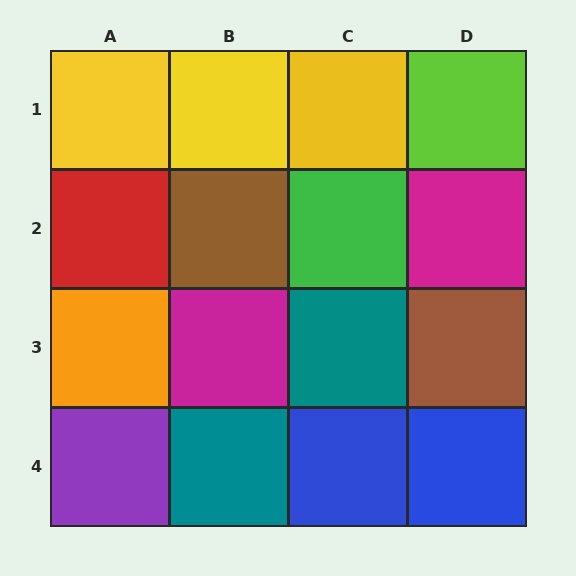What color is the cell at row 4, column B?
Teal.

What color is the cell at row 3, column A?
Orange.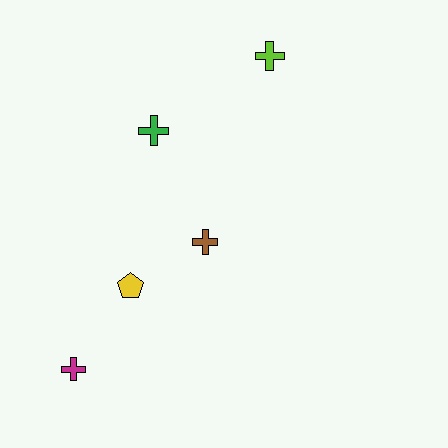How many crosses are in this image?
There are 4 crosses.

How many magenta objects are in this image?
There is 1 magenta object.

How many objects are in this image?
There are 5 objects.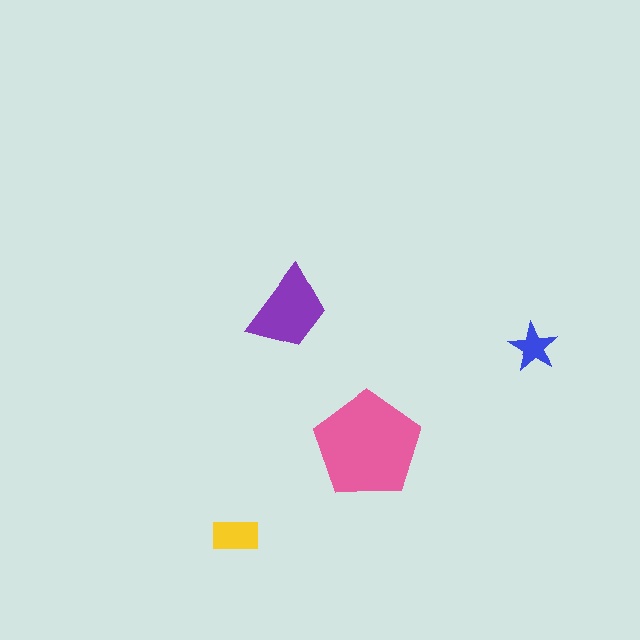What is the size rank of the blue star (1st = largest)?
4th.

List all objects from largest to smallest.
The pink pentagon, the purple trapezoid, the yellow rectangle, the blue star.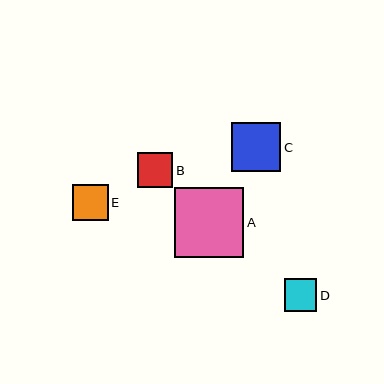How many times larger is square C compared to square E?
Square C is approximately 1.4 times the size of square E.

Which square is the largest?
Square A is the largest with a size of approximately 70 pixels.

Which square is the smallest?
Square D is the smallest with a size of approximately 33 pixels.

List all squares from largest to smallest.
From largest to smallest: A, C, E, B, D.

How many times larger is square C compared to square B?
Square C is approximately 1.4 times the size of square B.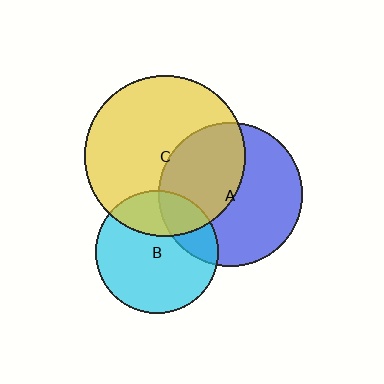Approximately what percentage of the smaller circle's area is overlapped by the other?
Approximately 45%.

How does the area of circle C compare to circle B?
Approximately 1.7 times.